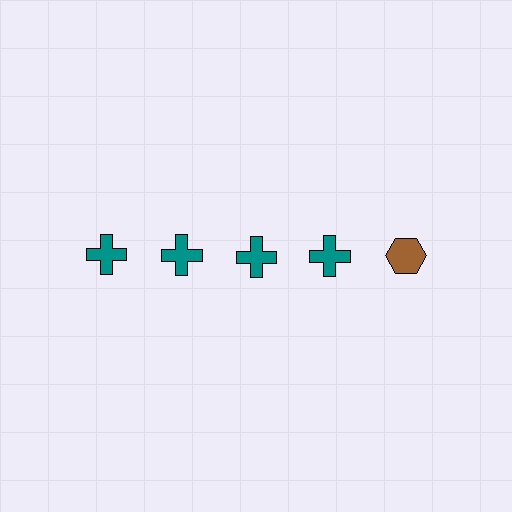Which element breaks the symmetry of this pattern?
The brown hexagon in the top row, rightmost column breaks the symmetry. All other shapes are teal crosses.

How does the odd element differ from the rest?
It differs in both color (brown instead of teal) and shape (hexagon instead of cross).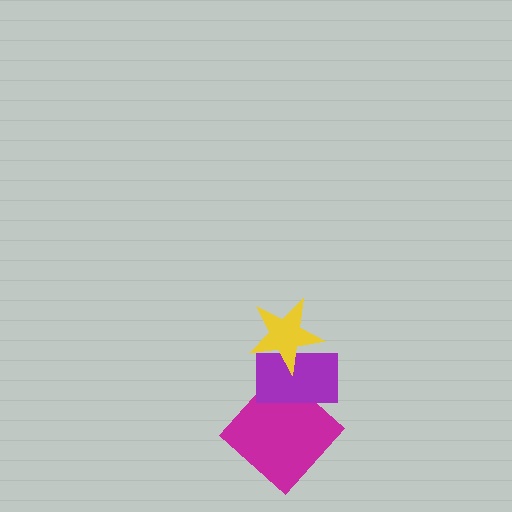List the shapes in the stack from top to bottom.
From top to bottom: the yellow star, the purple rectangle, the magenta diamond.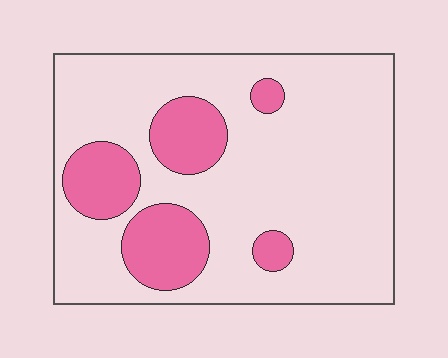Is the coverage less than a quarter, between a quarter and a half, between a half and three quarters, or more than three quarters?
Less than a quarter.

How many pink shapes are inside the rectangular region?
5.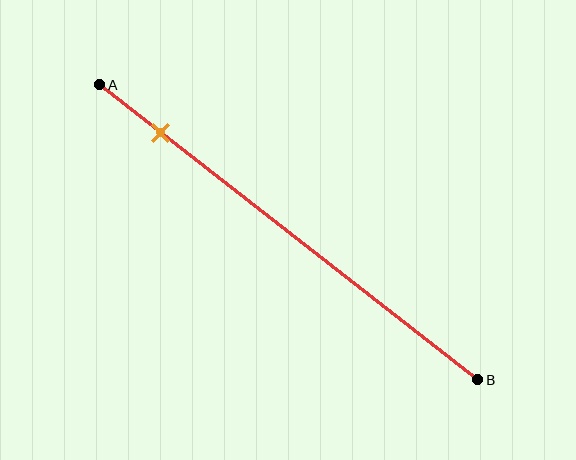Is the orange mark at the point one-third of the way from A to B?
No, the mark is at about 15% from A, not at the 33% one-third point.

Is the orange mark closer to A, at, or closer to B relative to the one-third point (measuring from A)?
The orange mark is closer to point A than the one-third point of segment AB.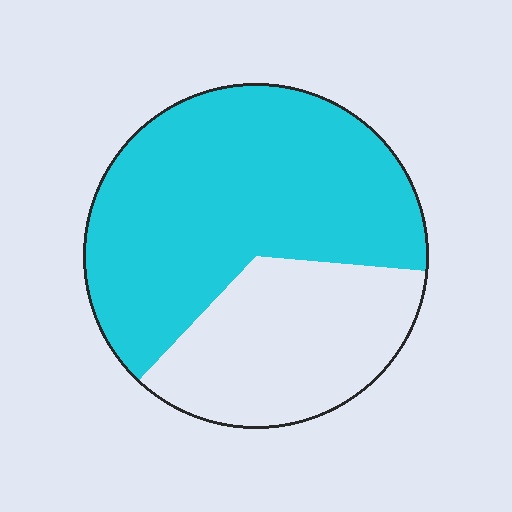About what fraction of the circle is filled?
About five eighths (5/8).